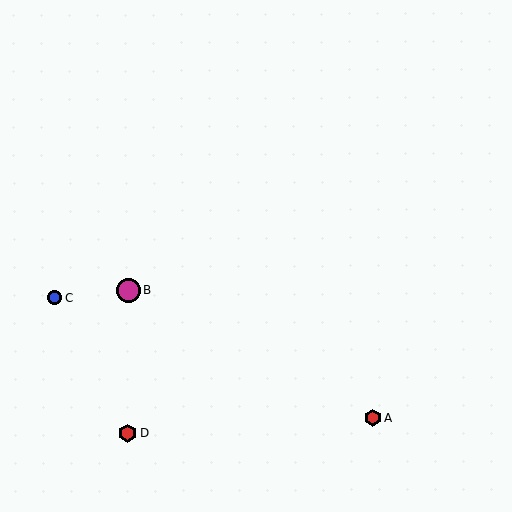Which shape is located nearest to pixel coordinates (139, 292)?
The magenta circle (labeled B) at (129, 290) is nearest to that location.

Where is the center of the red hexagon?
The center of the red hexagon is at (373, 418).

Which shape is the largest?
The magenta circle (labeled B) is the largest.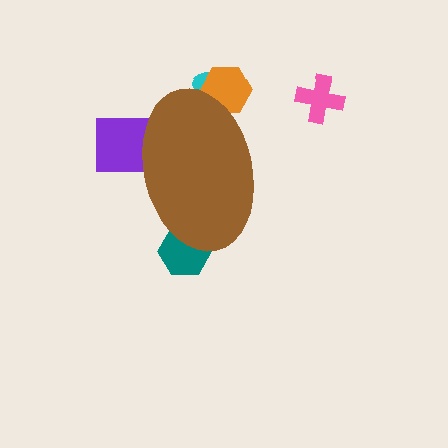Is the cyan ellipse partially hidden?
Yes, the cyan ellipse is partially hidden behind the brown ellipse.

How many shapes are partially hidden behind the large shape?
4 shapes are partially hidden.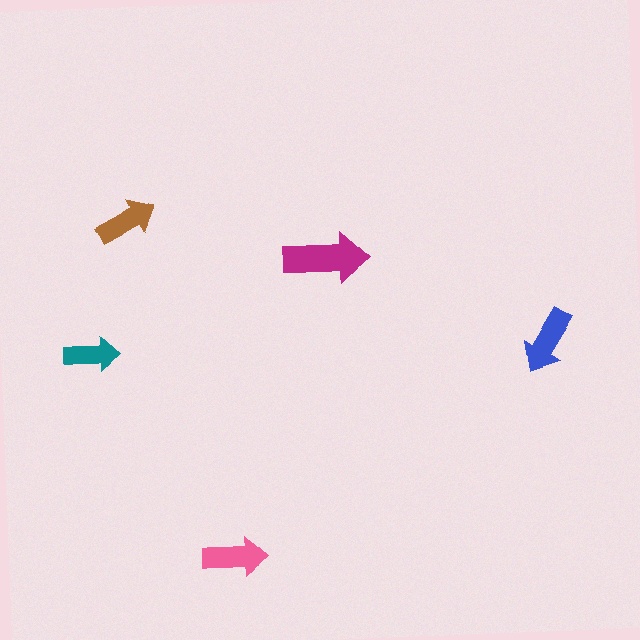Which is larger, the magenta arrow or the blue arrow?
The magenta one.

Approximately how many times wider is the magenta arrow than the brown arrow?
About 1.5 times wider.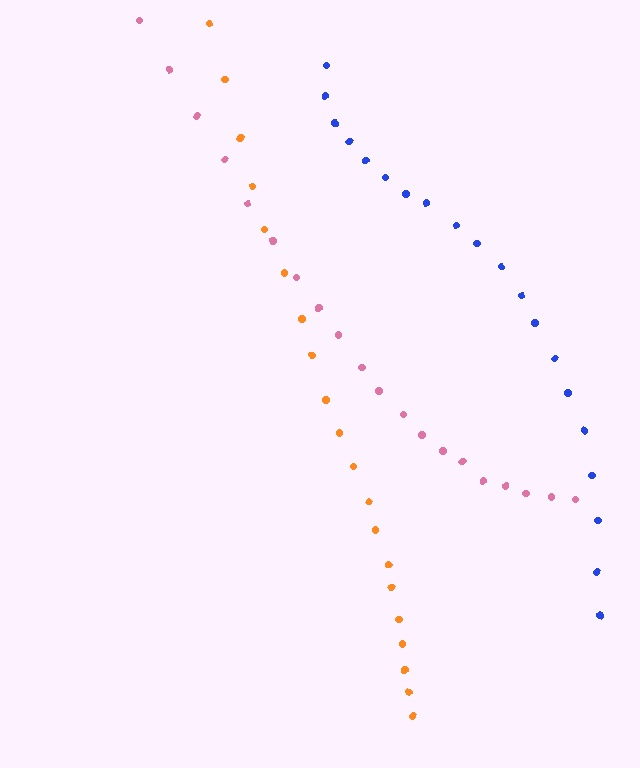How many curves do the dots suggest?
There are 3 distinct paths.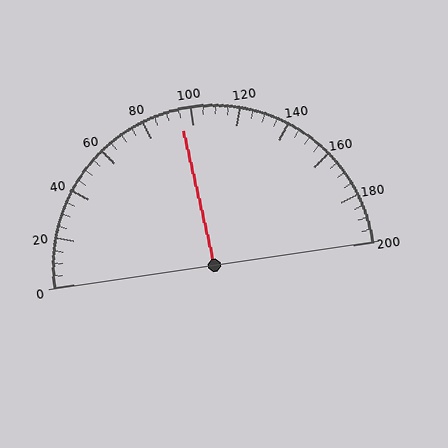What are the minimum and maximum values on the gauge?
The gauge ranges from 0 to 200.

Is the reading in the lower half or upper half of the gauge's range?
The reading is in the lower half of the range (0 to 200).